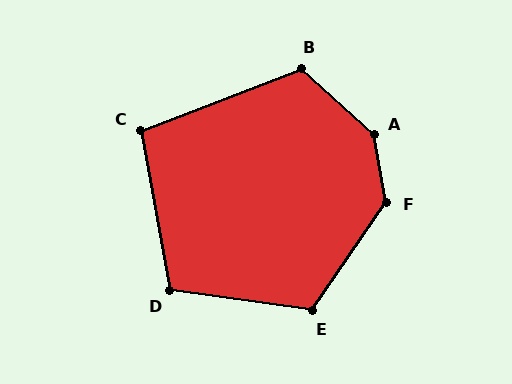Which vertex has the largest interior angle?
A, at approximately 143 degrees.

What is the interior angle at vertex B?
Approximately 117 degrees (obtuse).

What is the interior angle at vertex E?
Approximately 117 degrees (obtuse).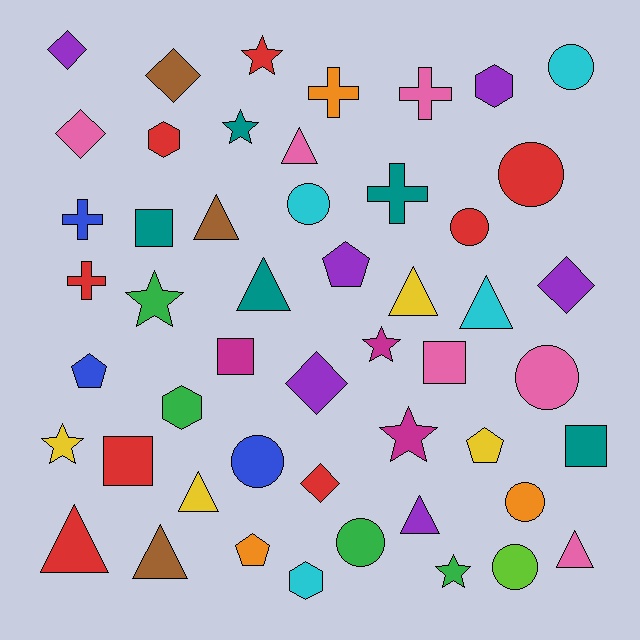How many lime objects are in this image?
There is 1 lime object.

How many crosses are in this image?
There are 5 crosses.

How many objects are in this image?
There are 50 objects.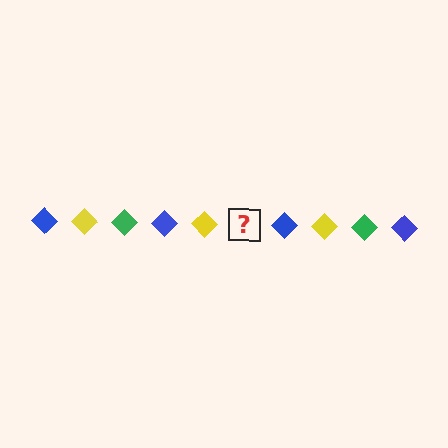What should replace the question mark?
The question mark should be replaced with a green diamond.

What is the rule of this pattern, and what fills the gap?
The rule is that the pattern cycles through blue, yellow, green diamonds. The gap should be filled with a green diamond.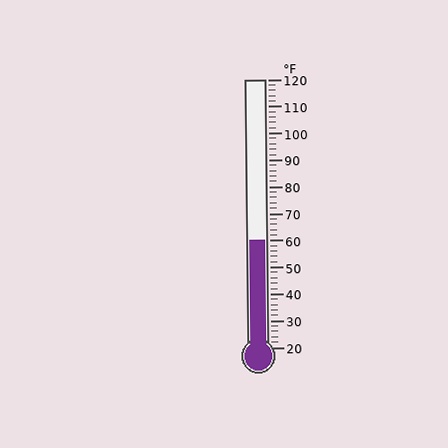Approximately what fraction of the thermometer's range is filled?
The thermometer is filled to approximately 40% of its range.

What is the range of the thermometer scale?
The thermometer scale ranges from 20°F to 120°F.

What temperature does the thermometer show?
The thermometer shows approximately 60°F.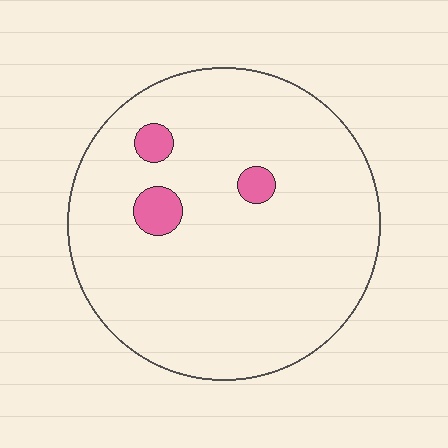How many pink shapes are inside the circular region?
3.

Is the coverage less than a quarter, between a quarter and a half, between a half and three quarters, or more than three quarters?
Less than a quarter.